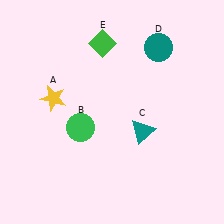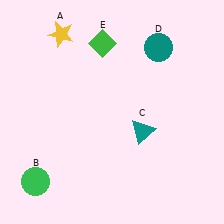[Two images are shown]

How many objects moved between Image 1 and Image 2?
2 objects moved between the two images.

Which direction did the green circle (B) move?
The green circle (B) moved down.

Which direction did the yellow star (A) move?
The yellow star (A) moved up.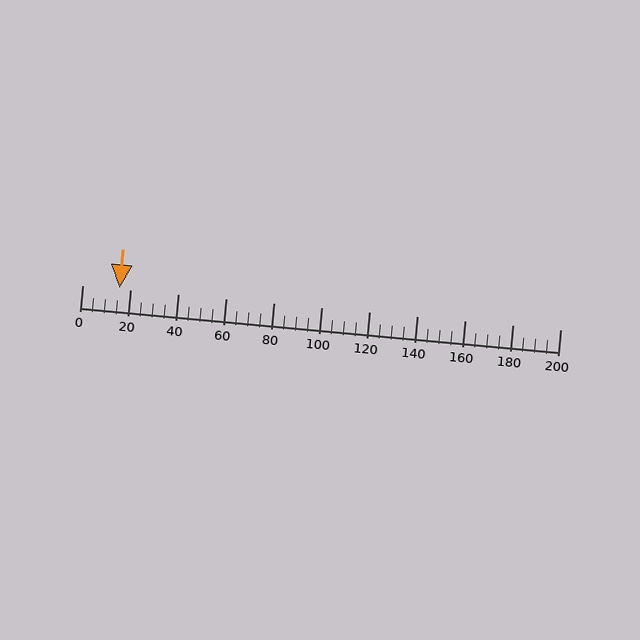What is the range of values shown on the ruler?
The ruler shows values from 0 to 200.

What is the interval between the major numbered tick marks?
The major tick marks are spaced 20 units apart.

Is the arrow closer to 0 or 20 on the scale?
The arrow is closer to 20.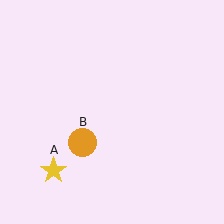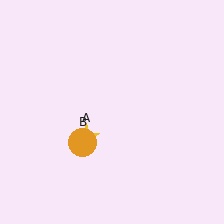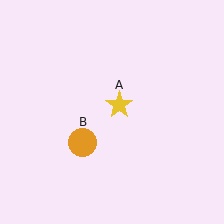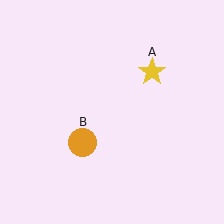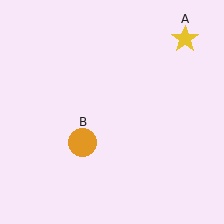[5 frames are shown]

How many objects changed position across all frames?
1 object changed position: yellow star (object A).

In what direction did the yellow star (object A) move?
The yellow star (object A) moved up and to the right.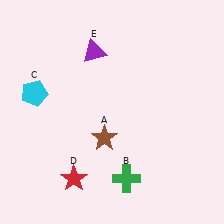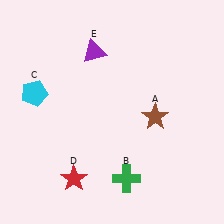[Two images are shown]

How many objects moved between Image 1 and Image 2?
1 object moved between the two images.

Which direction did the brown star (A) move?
The brown star (A) moved right.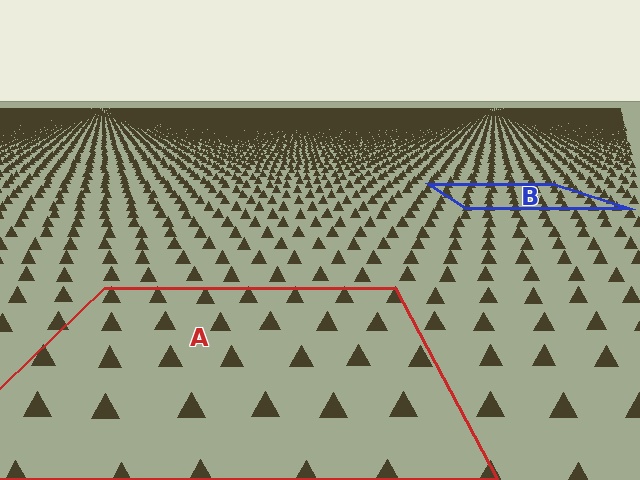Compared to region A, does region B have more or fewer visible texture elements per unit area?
Region B has more texture elements per unit area — they are packed more densely because it is farther away.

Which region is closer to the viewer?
Region A is closer. The texture elements there are larger and more spread out.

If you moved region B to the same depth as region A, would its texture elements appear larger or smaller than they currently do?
They would appear larger. At a closer depth, the same texture elements are projected at a bigger on-screen size.